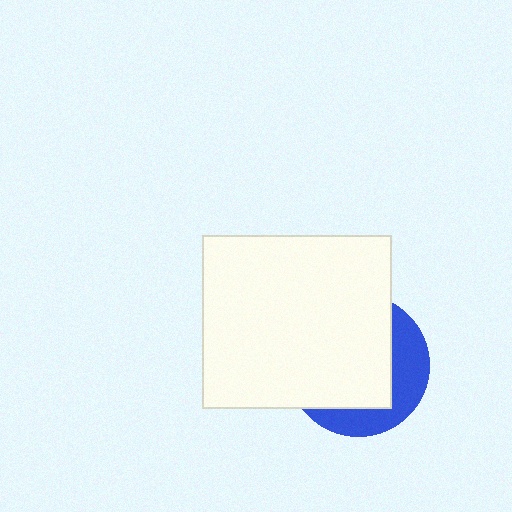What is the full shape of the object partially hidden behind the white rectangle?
The partially hidden object is a blue circle.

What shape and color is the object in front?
The object in front is a white rectangle.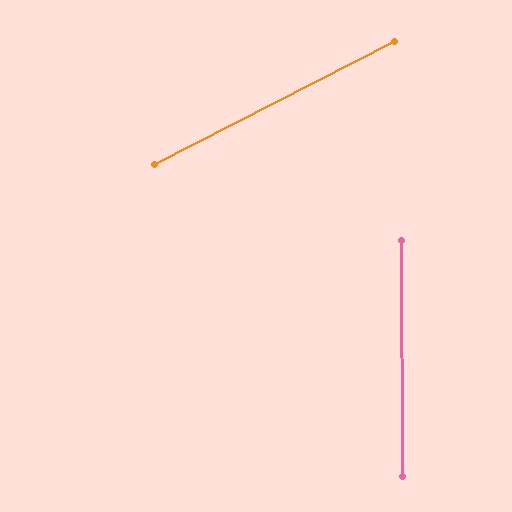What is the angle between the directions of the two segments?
Approximately 63 degrees.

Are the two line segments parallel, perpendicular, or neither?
Neither parallel nor perpendicular — they differ by about 63°.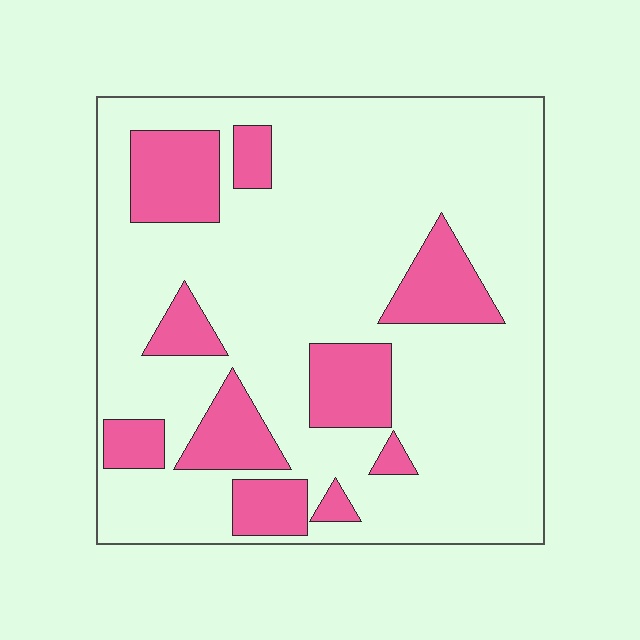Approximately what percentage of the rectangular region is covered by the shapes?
Approximately 20%.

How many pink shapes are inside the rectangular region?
10.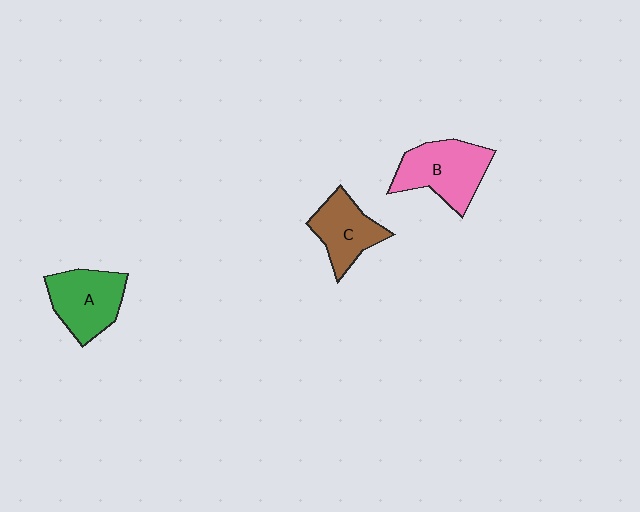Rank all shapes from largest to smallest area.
From largest to smallest: B (pink), A (green), C (brown).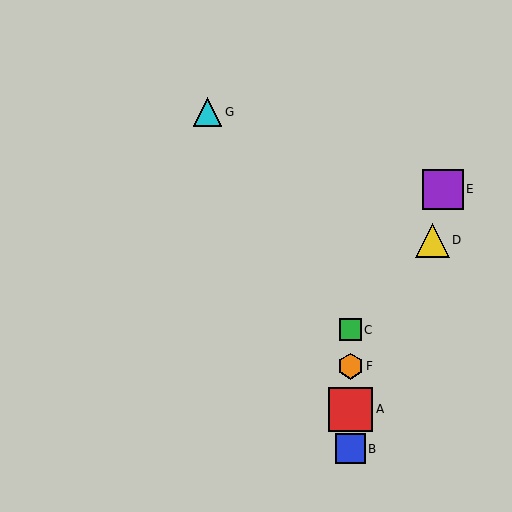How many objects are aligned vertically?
4 objects (A, B, C, F) are aligned vertically.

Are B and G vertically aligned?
No, B is at x≈351 and G is at x≈208.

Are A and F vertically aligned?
Yes, both are at x≈351.